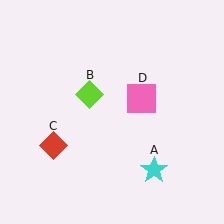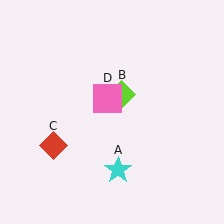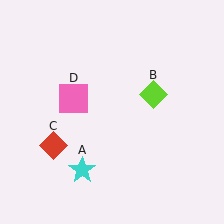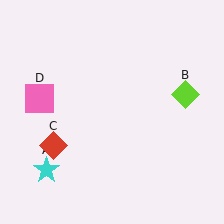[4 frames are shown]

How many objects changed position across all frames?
3 objects changed position: cyan star (object A), lime diamond (object B), pink square (object D).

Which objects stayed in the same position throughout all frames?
Red diamond (object C) remained stationary.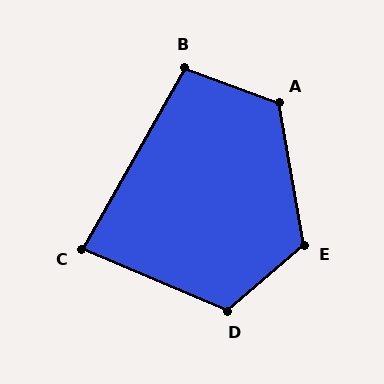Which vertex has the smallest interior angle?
C, at approximately 83 degrees.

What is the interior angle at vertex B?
Approximately 99 degrees (obtuse).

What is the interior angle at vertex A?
Approximately 121 degrees (obtuse).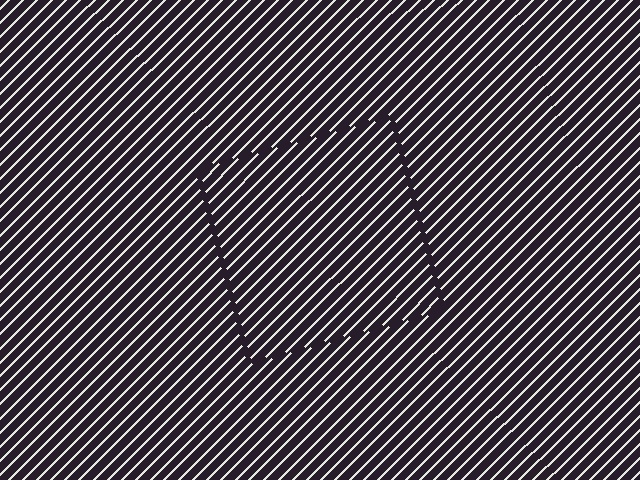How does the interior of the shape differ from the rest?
The interior of the shape contains the same grating, shifted by half a period — the contour is defined by the phase discontinuity where line-ends from the inner and outer gratings abut.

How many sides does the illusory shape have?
4 sides — the line-ends trace a square.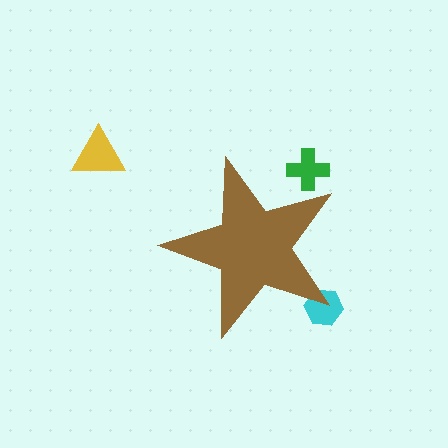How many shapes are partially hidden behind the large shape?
2 shapes are partially hidden.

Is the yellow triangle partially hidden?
No, the yellow triangle is fully visible.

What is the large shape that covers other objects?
A brown star.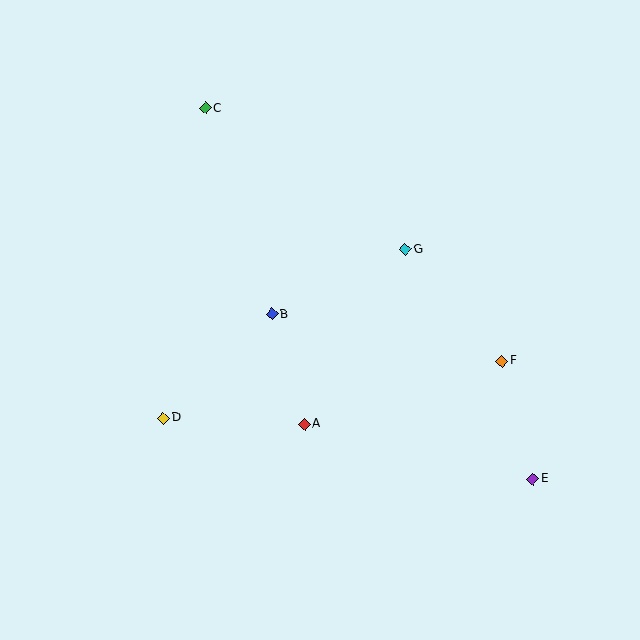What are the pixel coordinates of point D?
Point D is at (163, 418).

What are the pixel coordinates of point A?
Point A is at (304, 424).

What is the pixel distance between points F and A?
The distance between F and A is 208 pixels.